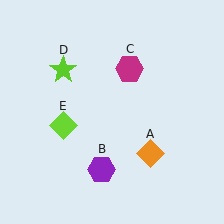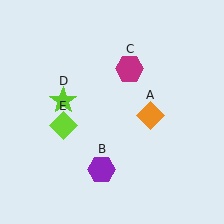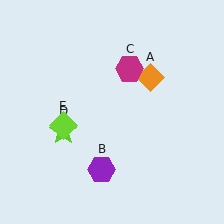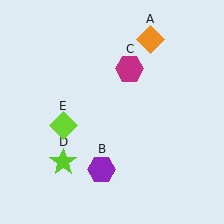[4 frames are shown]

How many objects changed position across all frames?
2 objects changed position: orange diamond (object A), lime star (object D).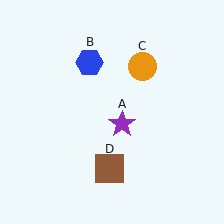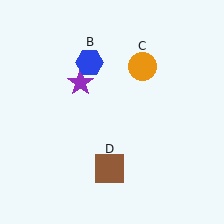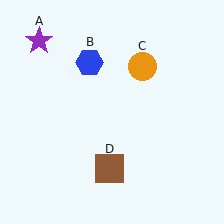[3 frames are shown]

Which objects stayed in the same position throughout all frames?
Blue hexagon (object B) and orange circle (object C) and brown square (object D) remained stationary.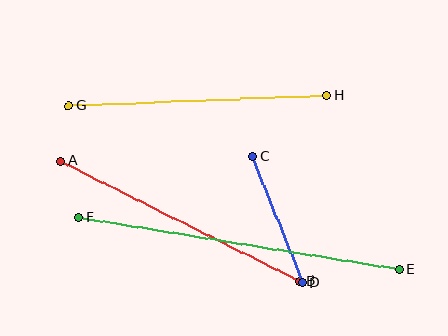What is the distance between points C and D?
The distance is approximately 136 pixels.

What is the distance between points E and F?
The distance is approximately 324 pixels.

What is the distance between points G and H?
The distance is approximately 258 pixels.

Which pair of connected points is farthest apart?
Points E and F are farthest apart.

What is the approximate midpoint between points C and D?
The midpoint is at approximately (277, 219) pixels.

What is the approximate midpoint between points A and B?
The midpoint is at approximately (180, 221) pixels.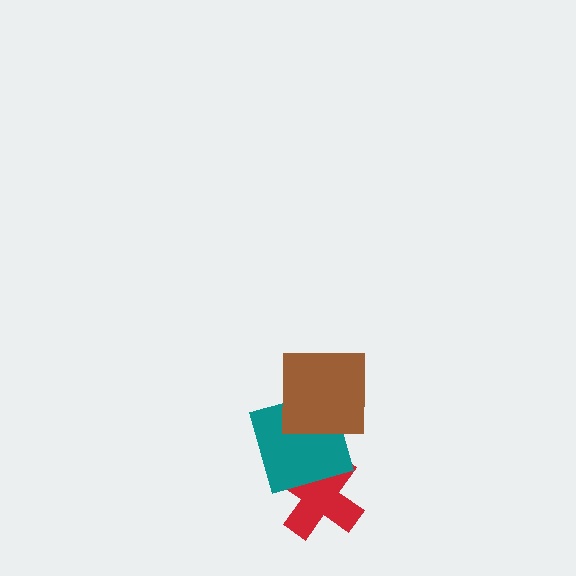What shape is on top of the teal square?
The brown square is on top of the teal square.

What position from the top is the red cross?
The red cross is 3rd from the top.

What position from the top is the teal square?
The teal square is 2nd from the top.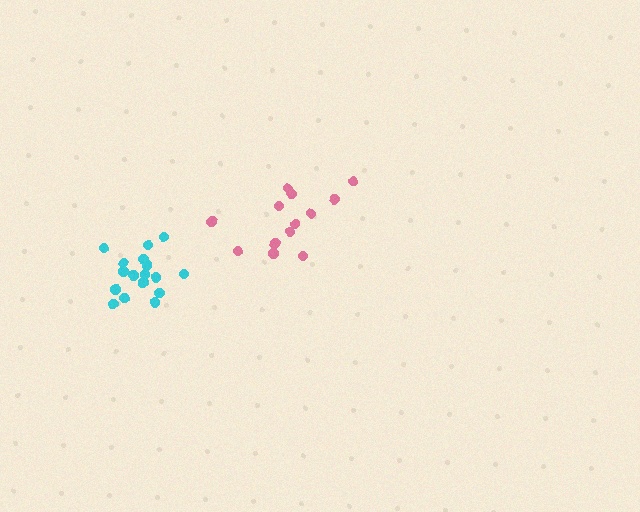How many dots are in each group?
Group 1: 13 dots, Group 2: 17 dots (30 total).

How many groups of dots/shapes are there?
There are 2 groups.